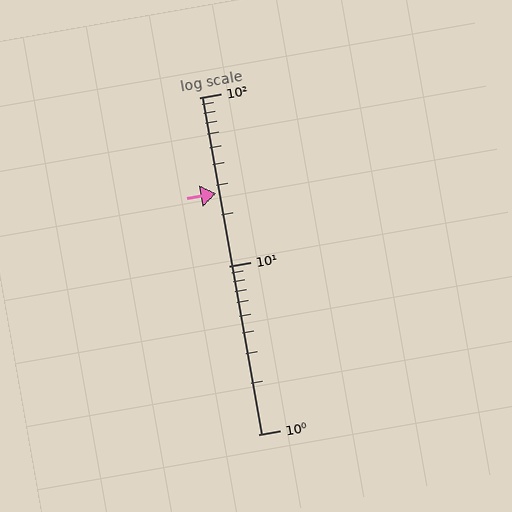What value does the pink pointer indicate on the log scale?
The pointer indicates approximately 27.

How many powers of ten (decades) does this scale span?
The scale spans 2 decades, from 1 to 100.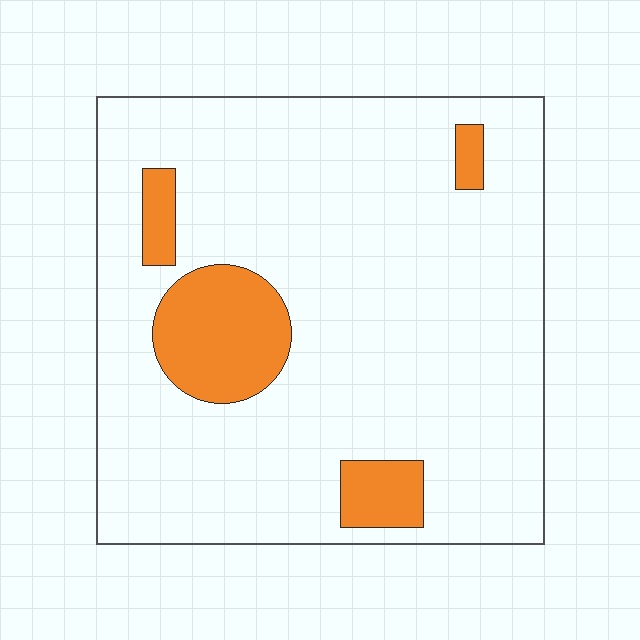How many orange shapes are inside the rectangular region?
4.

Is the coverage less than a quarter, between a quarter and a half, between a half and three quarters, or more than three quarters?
Less than a quarter.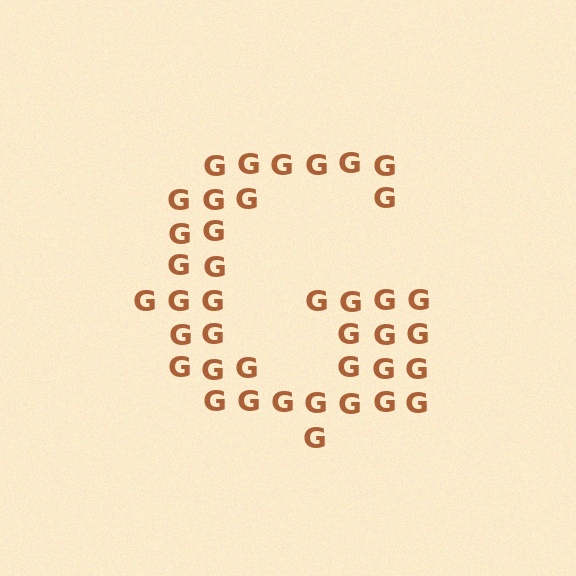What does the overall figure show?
The overall figure shows the letter G.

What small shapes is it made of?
It is made of small letter G's.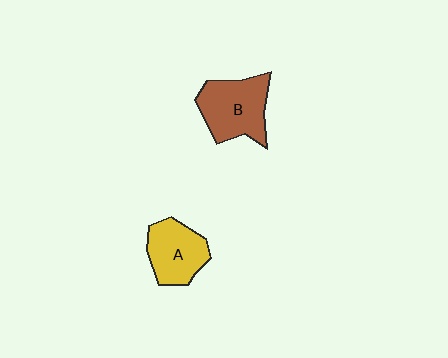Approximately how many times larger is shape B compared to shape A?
Approximately 1.2 times.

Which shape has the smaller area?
Shape A (yellow).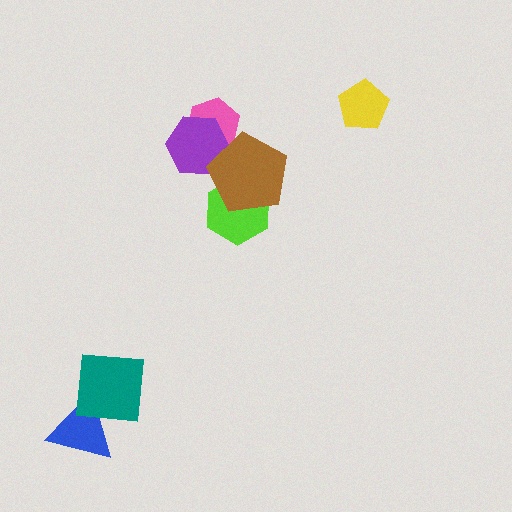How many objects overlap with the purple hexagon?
2 objects overlap with the purple hexagon.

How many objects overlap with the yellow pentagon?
0 objects overlap with the yellow pentagon.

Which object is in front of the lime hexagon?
The brown pentagon is in front of the lime hexagon.